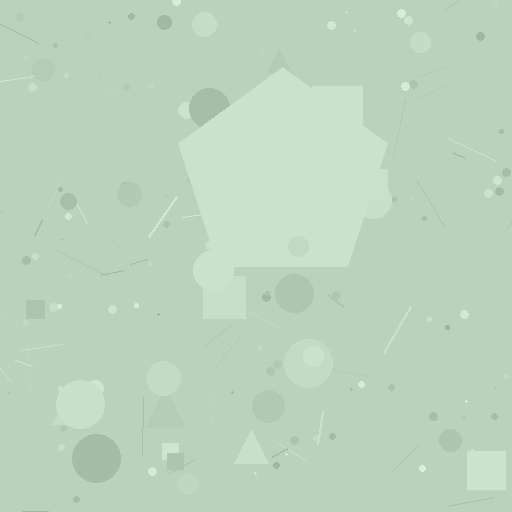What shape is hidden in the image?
A pentagon is hidden in the image.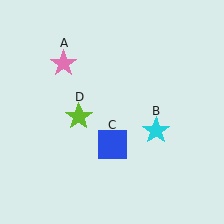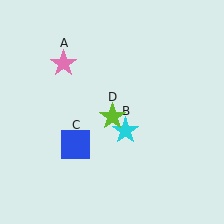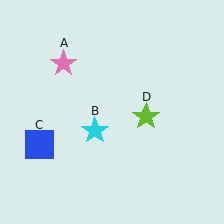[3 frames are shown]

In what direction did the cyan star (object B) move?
The cyan star (object B) moved left.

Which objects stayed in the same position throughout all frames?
Pink star (object A) remained stationary.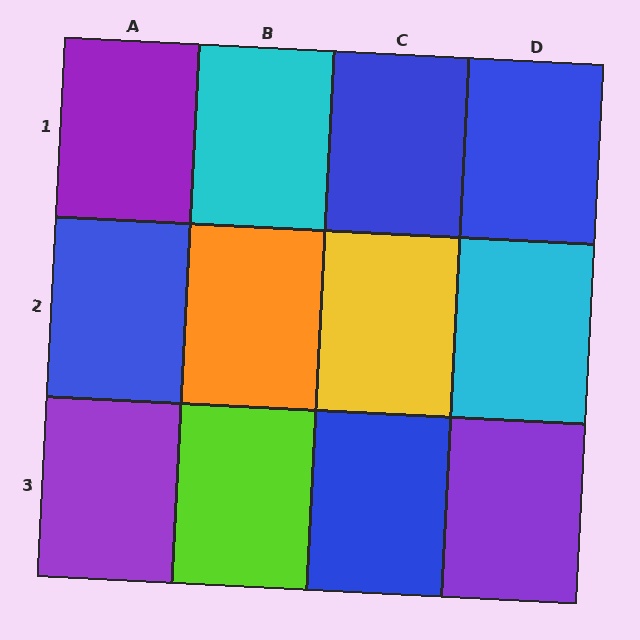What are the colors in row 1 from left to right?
Purple, cyan, blue, blue.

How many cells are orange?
1 cell is orange.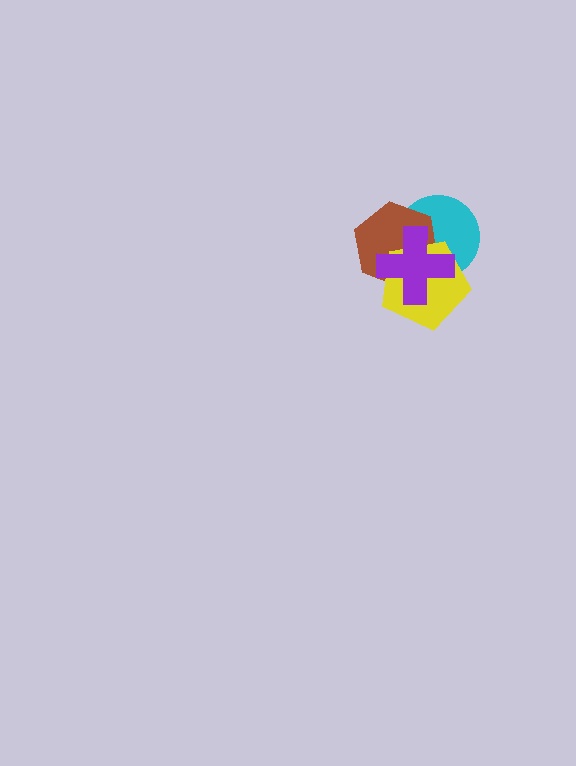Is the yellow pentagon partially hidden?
Yes, it is partially covered by another shape.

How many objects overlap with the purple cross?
3 objects overlap with the purple cross.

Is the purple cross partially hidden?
No, no other shape covers it.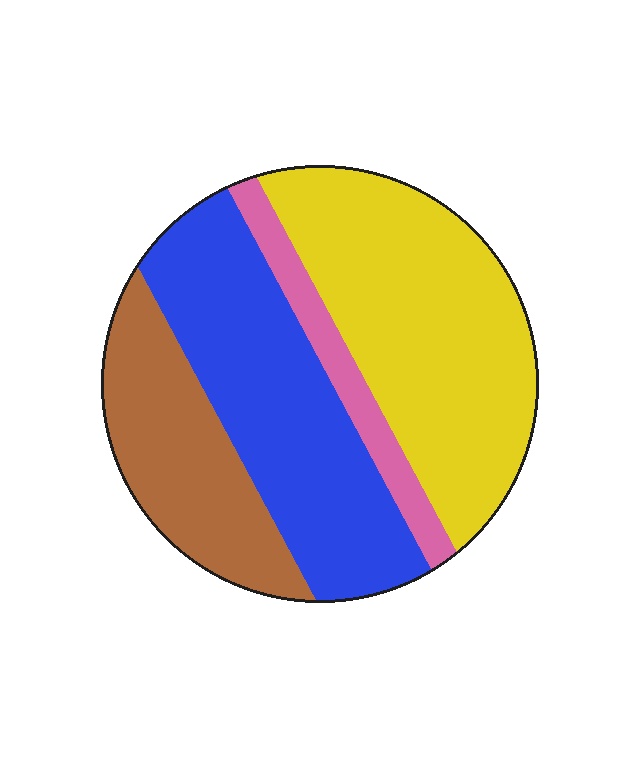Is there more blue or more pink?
Blue.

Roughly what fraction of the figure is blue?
Blue takes up about one third (1/3) of the figure.